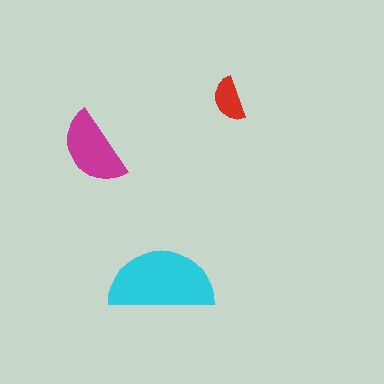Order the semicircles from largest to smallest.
the cyan one, the magenta one, the red one.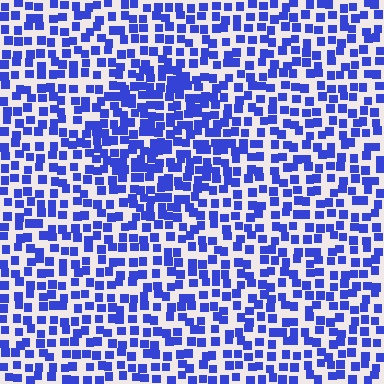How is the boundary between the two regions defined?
The boundary is defined by a change in element density (approximately 1.6x ratio). All elements are the same color, size, and shape.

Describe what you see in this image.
The image contains small blue elements arranged at two different densities. A diamond-shaped region is visible where the elements are more densely packed than the surrounding area.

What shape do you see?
I see a diamond.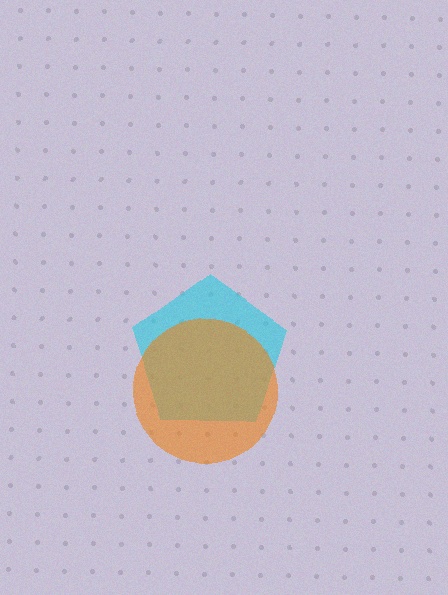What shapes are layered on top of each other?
The layered shapes are: a cyan pentagon, an orange circle.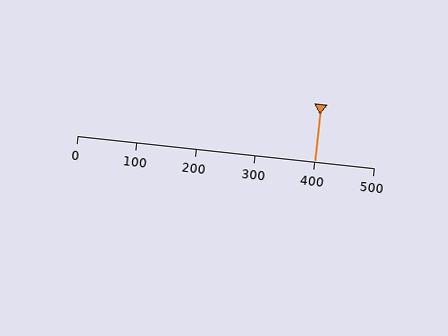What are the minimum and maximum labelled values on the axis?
The axis runs from 0 to 500.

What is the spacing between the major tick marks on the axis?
The major ticks are spaced 100 apart.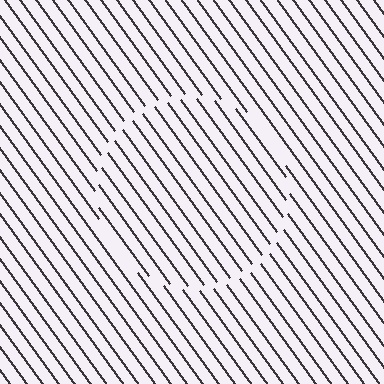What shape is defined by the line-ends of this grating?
An illusory circle. The interior of the shape contains the same grating, shifted by half a period — the contour is defined by the phase discontinuity where line-ends from the inner and outer gratings abut.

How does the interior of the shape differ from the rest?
The interior of the shape contains the same grating, shifted by half a period — the contour is defined by the phase discontinuity where line-ends from the inner and outer gratings abut.